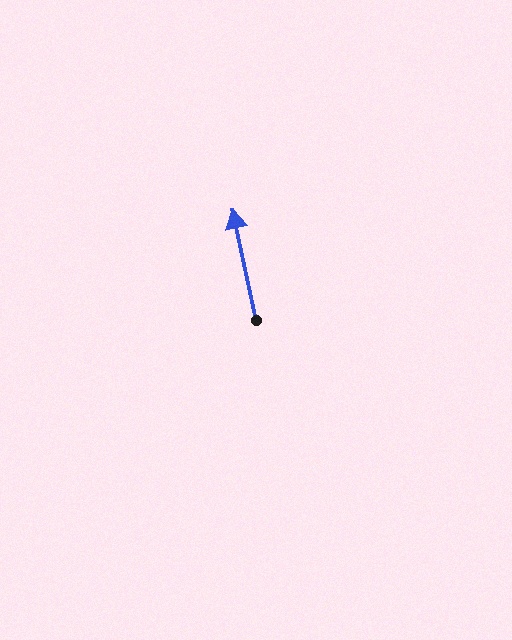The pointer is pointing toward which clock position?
Roughly 12 o'clock.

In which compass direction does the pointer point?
North.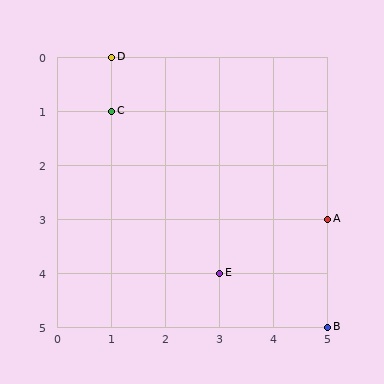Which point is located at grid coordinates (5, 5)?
Point B is at (5, 5).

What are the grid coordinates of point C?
Point C is at grid coordinates (1, 1).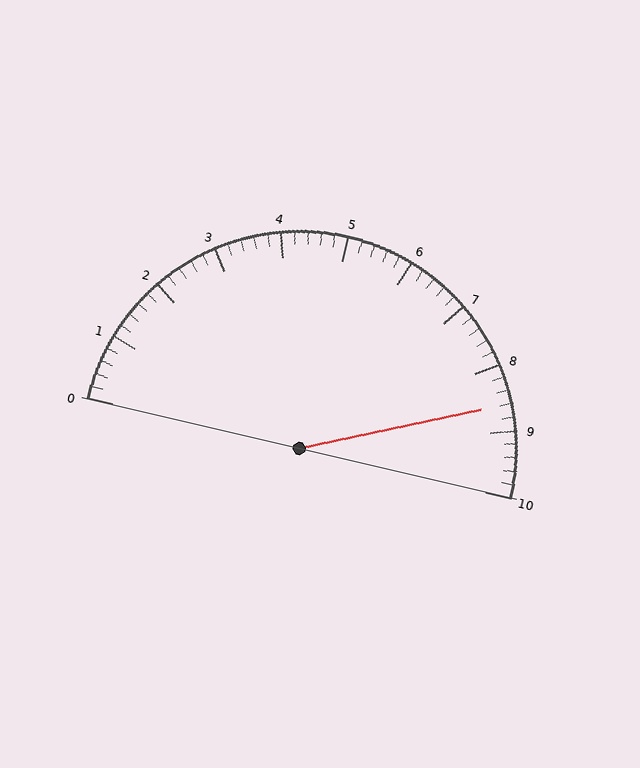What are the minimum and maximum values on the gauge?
The gauge ranges from 0 to 10.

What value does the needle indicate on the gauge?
The needle indicates approximately 8.6.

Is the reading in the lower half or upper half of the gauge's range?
The reading is in the upper half of the range (0 to 10).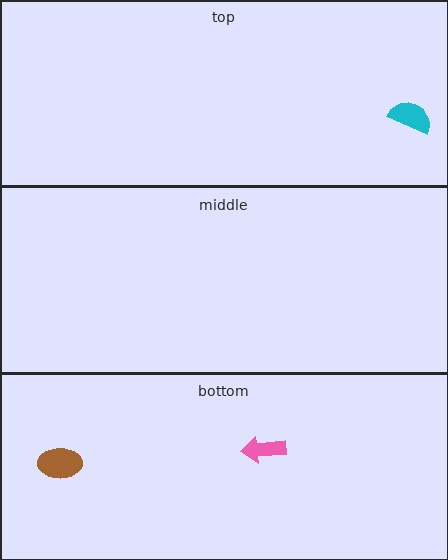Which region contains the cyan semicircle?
The top region.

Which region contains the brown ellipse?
The bottom region.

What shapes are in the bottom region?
The brown ellipse, the pink arrow.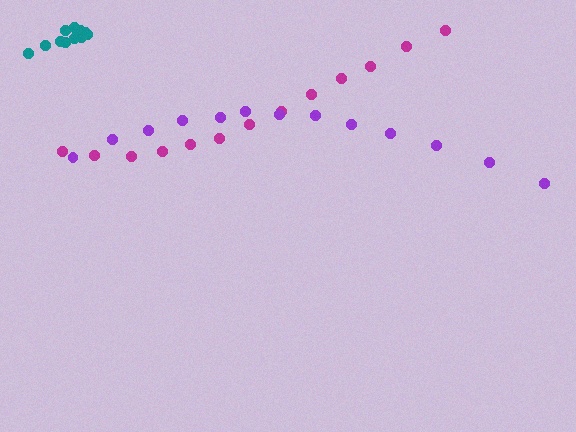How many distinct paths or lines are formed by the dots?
There are 3 distinct paths.